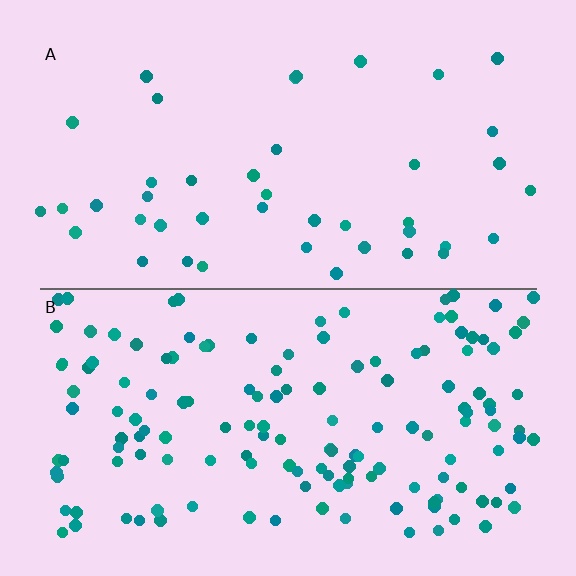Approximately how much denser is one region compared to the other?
Approximately 3.4× — region B over region A.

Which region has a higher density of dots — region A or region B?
B (the bottom).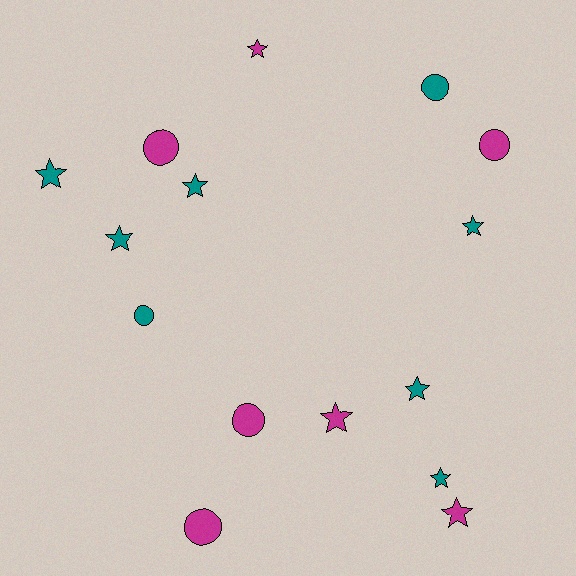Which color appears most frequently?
Teal, with 8 objects.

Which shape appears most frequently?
Star, with 9 objects.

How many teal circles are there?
There are 2 teal circles.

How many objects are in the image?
There are 15 objects.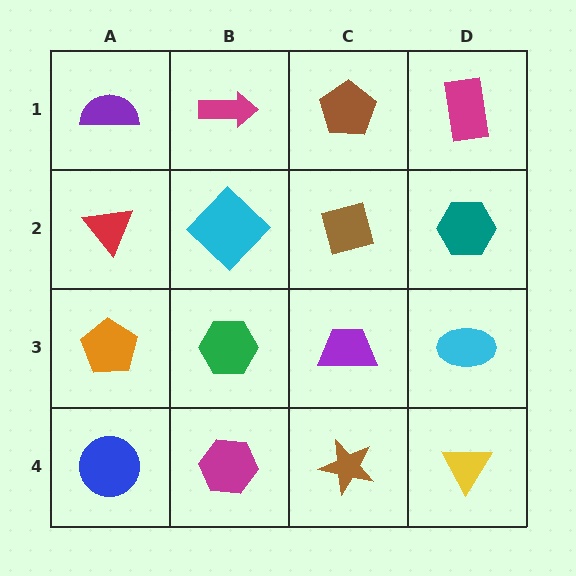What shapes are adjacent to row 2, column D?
A magenta rectangle (row 1, column D), a cyan ellipse (row 3, column D), a brown square (row 2, column C).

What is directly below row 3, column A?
A blue circle.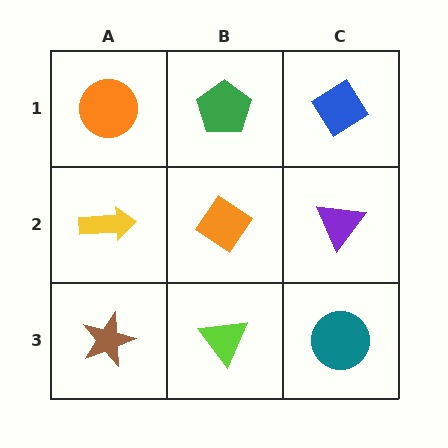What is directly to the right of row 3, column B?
A teal circle.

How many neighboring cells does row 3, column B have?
3.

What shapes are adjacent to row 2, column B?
A green pentagon (row 1, column B), a lime triangle (row 3, column B), a yellow arrow (row 2, column A), a purple triangle (row 2, column C).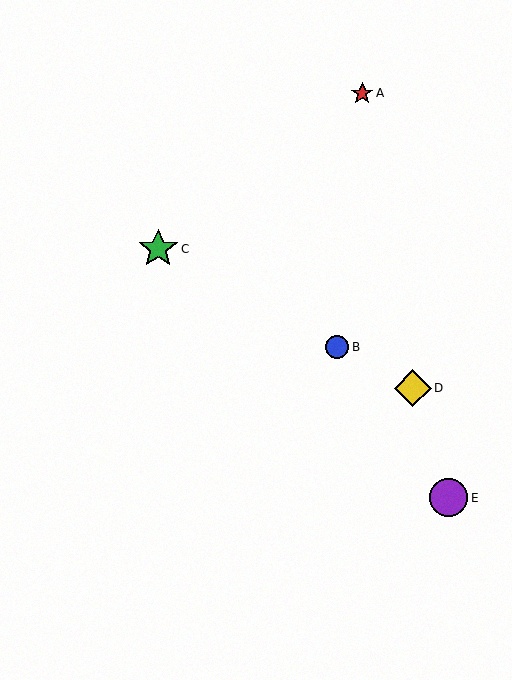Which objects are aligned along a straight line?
Objects B, C, D are aligned along a straight line.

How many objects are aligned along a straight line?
3 objects (B, C, D) are aligned along a straight line.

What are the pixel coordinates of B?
Object B is at (337, 347).